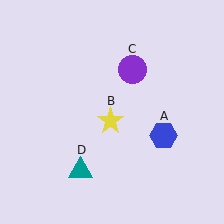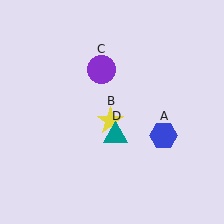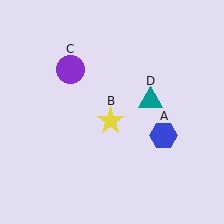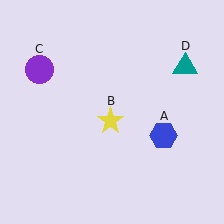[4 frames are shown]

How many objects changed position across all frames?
2 objects changed position: purple circle (object C), teal triangle (object D).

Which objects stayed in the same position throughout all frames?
Blue hexagon (object A) and yellow star (object B) remained stationary.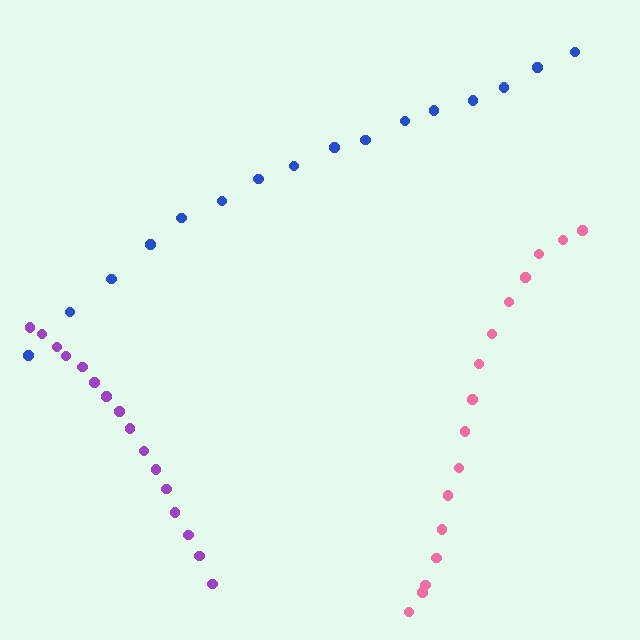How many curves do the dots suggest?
There are 3 distinct paths.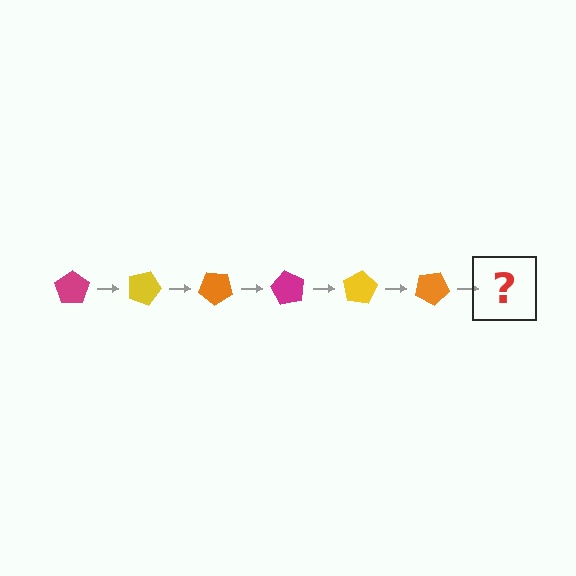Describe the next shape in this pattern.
It should be a magenta pentagon, rotated 120 degrees from the start.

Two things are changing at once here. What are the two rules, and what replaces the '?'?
The two rules are that it rotates 20 degrees each step and the color cycles through magenta, yellow, and orange. The '?' should be a magenta pentagon, rotated 120 degrees from the start.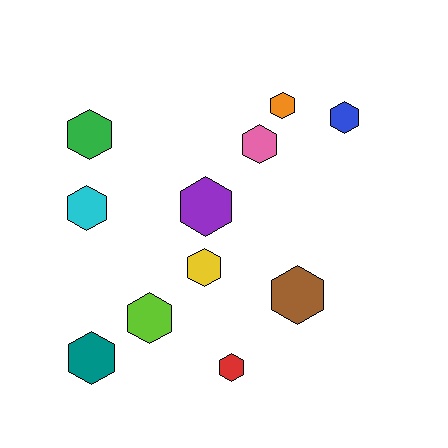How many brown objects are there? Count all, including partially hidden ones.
There is 1 brown object.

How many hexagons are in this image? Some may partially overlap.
There are 11 hexagons.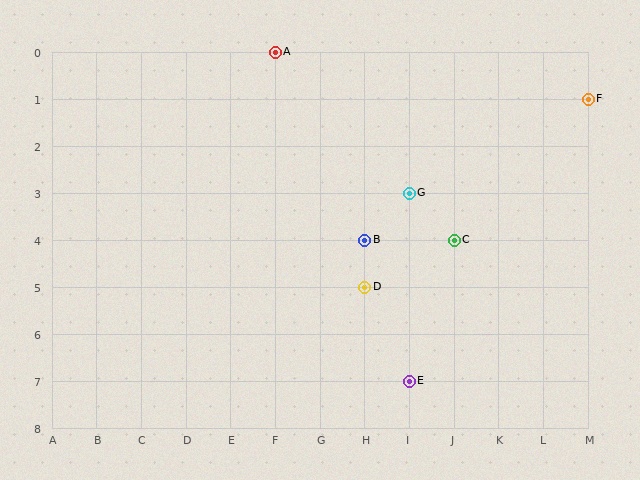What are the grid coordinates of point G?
Point G is at grid coordinates (I, 3).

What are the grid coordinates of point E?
Point E is at grid coordinates (I, 7).